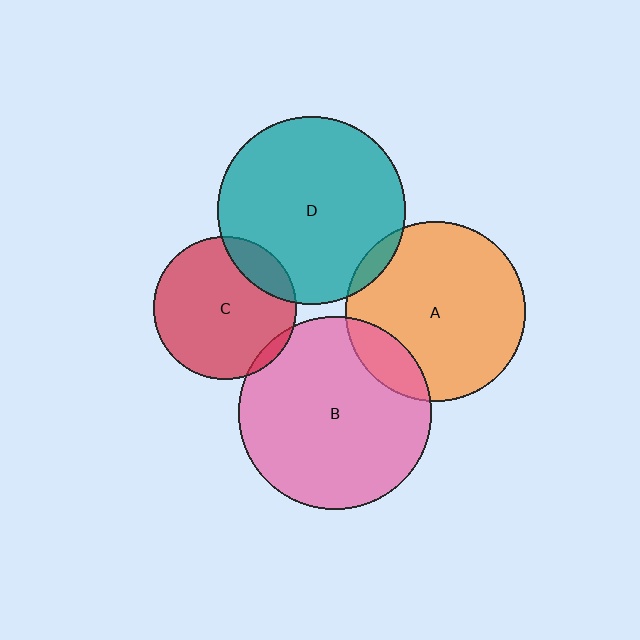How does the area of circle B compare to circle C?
Approximately 1.8 times.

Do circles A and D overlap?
Yes.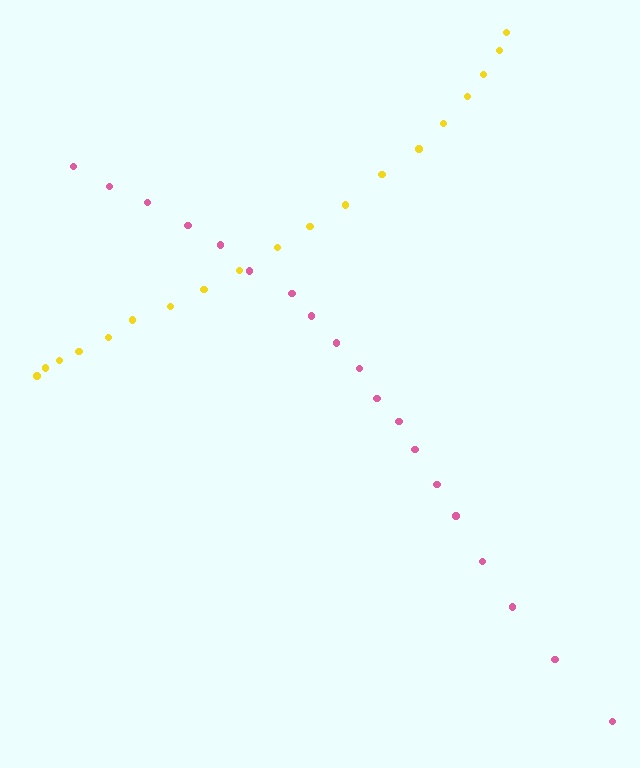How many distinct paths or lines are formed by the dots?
There are 2 distinct paths.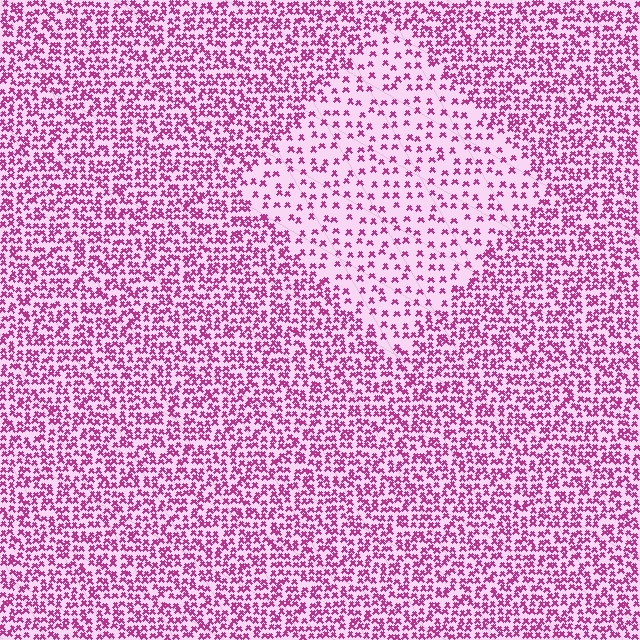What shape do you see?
I see a diamond.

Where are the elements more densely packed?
The elements are more densely packed outside the diamond boundary.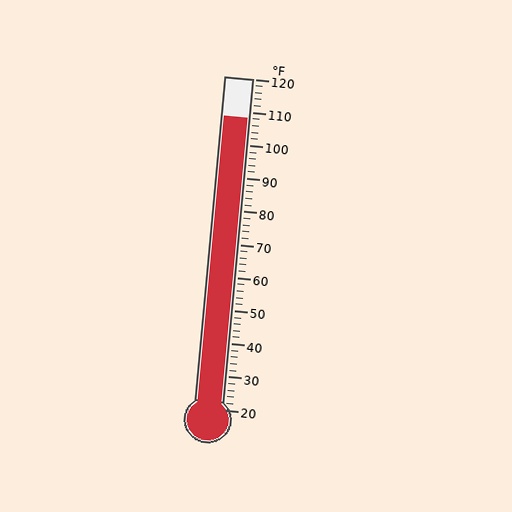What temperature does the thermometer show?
The thermometer shows approximately 108°F.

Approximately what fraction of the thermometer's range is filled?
The thermometer is filled to approximately 90% of its range.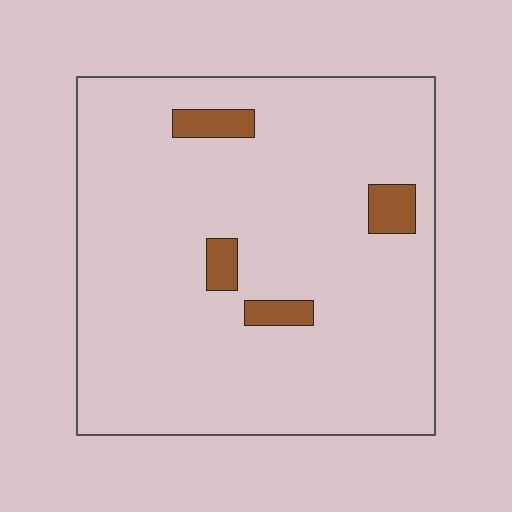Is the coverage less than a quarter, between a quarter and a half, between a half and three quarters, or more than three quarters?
Less than a quarter.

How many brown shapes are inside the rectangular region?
4.